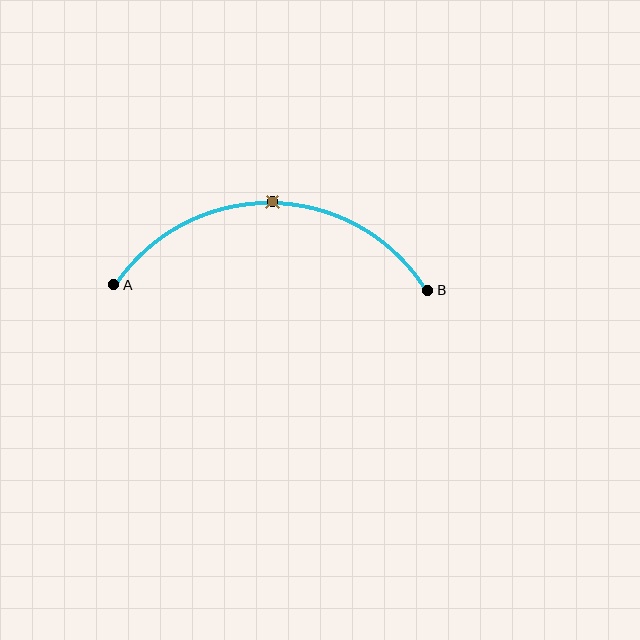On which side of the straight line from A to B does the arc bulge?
The arc bulges above the straight line connecting A and B.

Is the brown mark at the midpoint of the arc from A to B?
Yes. The brown mark lies on the arc at equal arc-length from both A and B — it is the arc midpoint.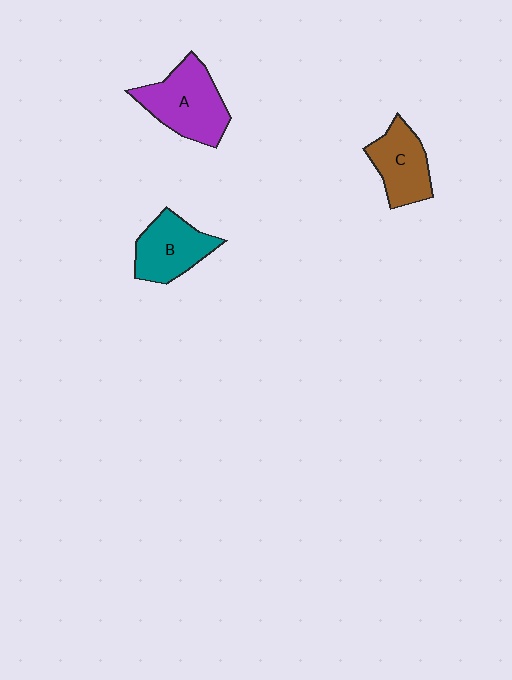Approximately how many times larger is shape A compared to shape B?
Approximately 1.3 times.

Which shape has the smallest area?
Shape C (brown).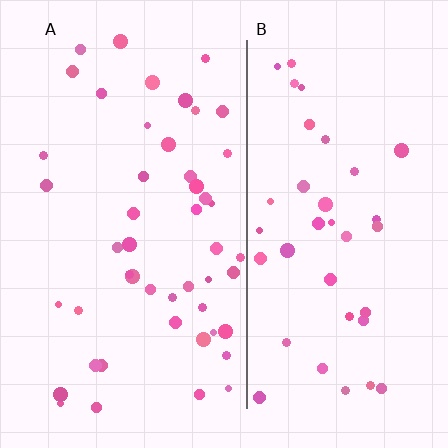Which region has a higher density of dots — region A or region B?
A (the left).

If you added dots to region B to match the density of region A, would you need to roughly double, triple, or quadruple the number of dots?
Approximately double.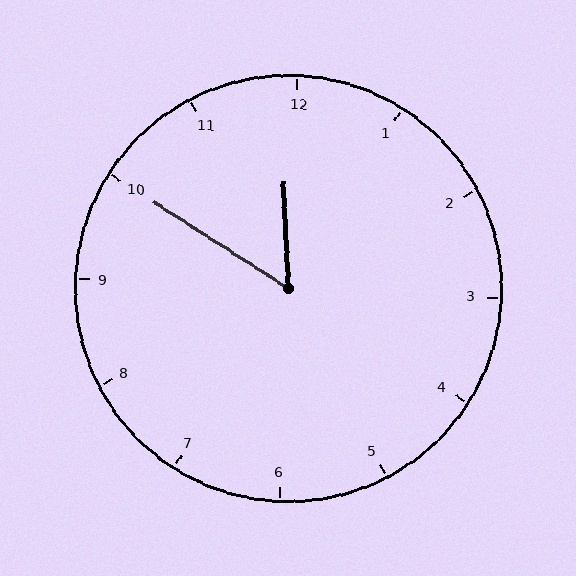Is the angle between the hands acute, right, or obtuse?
It is acute.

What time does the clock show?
11:50.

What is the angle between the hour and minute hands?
Approximately 55 degrees.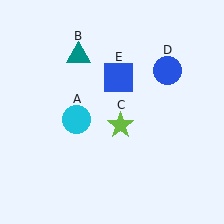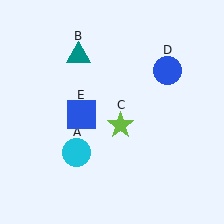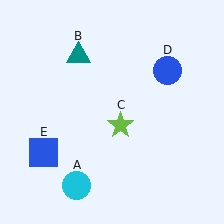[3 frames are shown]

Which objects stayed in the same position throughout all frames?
Teal triangle (object B) and lime star (object C) and blue circle (object D) remained stationary.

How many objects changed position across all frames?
2 objects changed position: cyan circle (object A), blue square (object E).